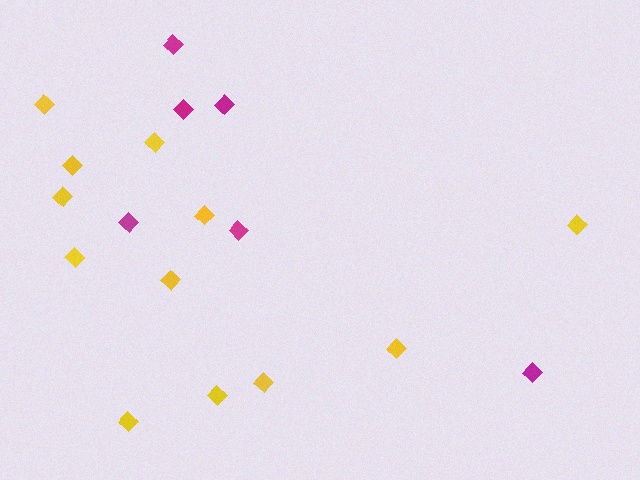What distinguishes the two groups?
There are 2 groups: one group of yellow diamonds (12) and one group of magenta diamonds (6).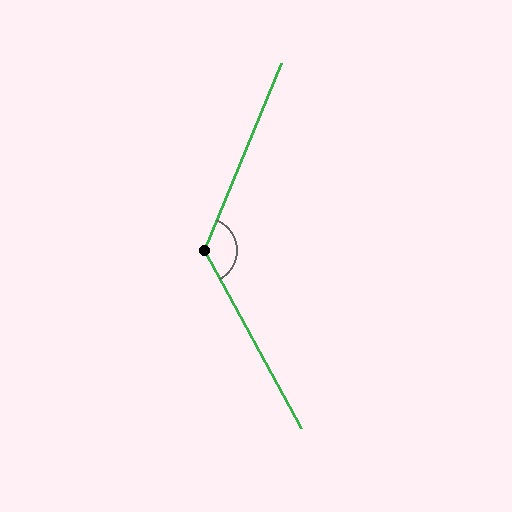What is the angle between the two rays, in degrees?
Approximately 129 degrees.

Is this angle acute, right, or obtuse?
It is obtuse.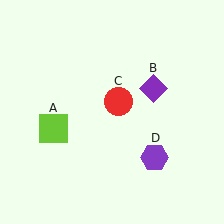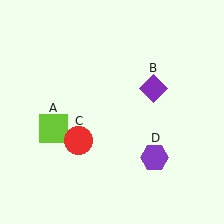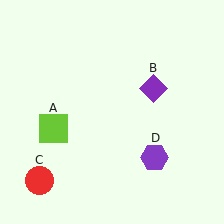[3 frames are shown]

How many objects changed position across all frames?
1 object changed position: red circle (object C).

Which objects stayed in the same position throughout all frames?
Lime square (object A) and purple diamond (object B) and purple hexagon (object D) remained stationary.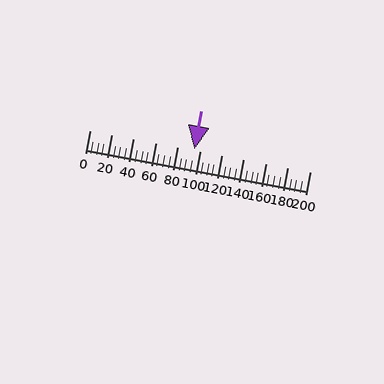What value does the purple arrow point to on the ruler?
The purple arrow points to approximately 95.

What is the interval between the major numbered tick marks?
The major tick marks are spaced 20 units apart.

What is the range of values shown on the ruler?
The ruler shows values from 0 to 200.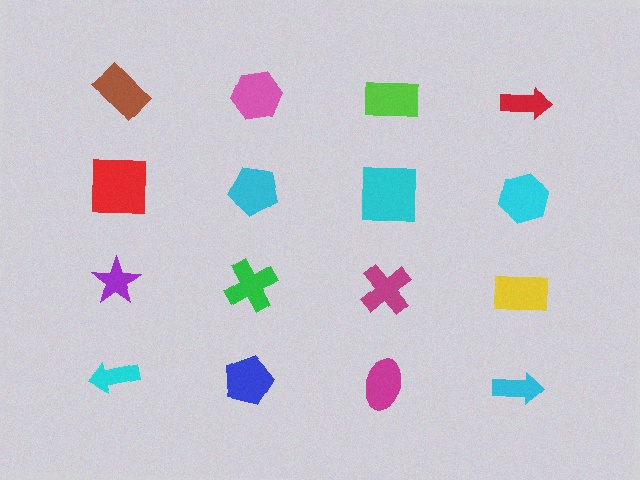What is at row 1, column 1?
A brown rectangle.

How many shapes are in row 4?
4 shapes.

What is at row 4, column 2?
A blue pentagon.